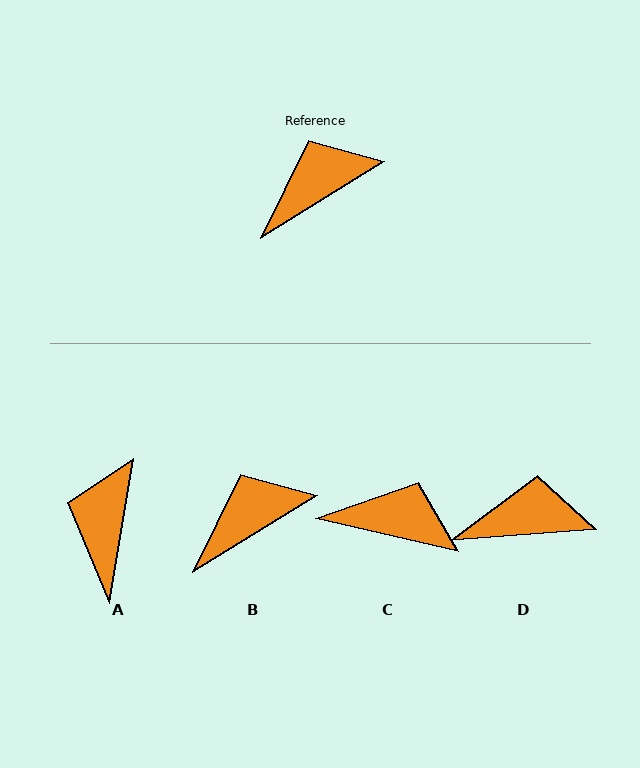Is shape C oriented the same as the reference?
No, it is off by about 45 degrees.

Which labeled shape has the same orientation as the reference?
B.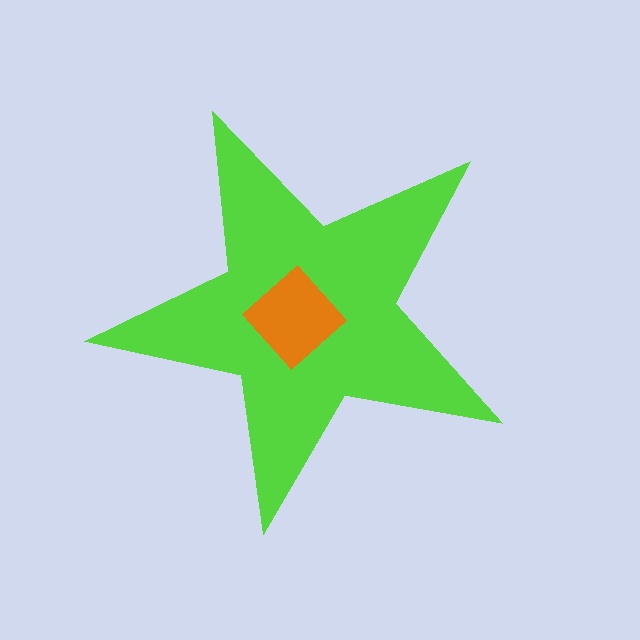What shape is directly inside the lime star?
The orange diamond.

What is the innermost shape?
The orange diamond.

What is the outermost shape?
The lime star.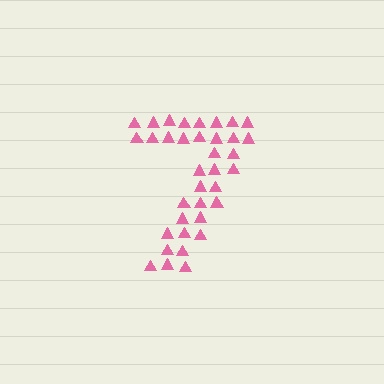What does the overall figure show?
The overall figure shows the digit 7.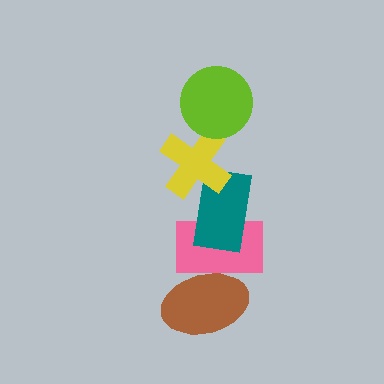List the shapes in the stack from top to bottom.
From top to bottom: the lime circle, the yellow cross, the teal rectangle, the pink rectangle, the brown ellipse.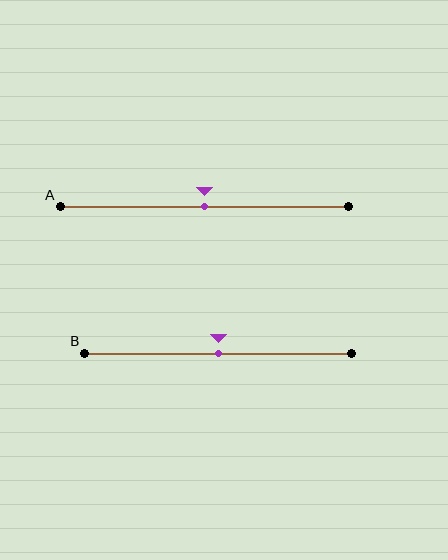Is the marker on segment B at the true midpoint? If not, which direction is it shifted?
Yes, the marker on segment B is at the true midpoint.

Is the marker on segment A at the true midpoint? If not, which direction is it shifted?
Yes, the marker on segment A is at the true midpoint.